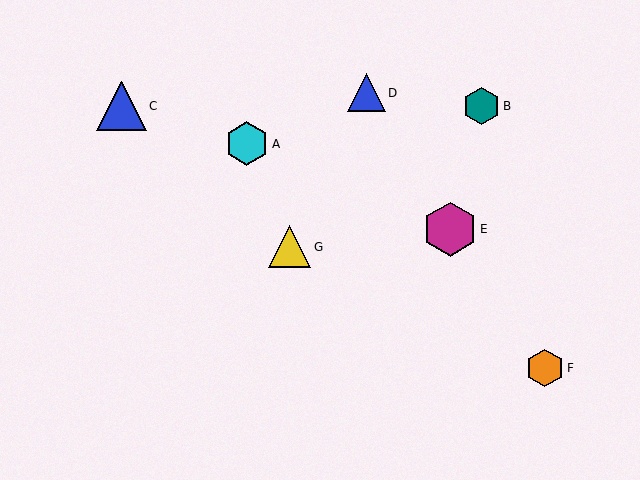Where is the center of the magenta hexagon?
The center of the magenta hexagon is at (450, 229).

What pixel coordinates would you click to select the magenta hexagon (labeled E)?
Click at (450, 229) to select the magenta hexagon E.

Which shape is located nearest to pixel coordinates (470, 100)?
The teal hexagon (labeled B) at (482, 106) is nearest to that location.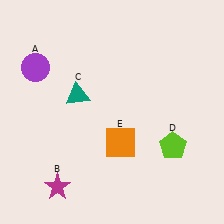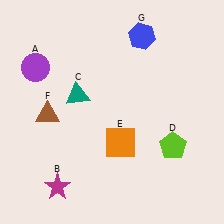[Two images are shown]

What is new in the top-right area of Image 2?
A blue hexagon (G) was added in the top-right area of Image 2.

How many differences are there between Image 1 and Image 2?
There are 2 differences between the two images.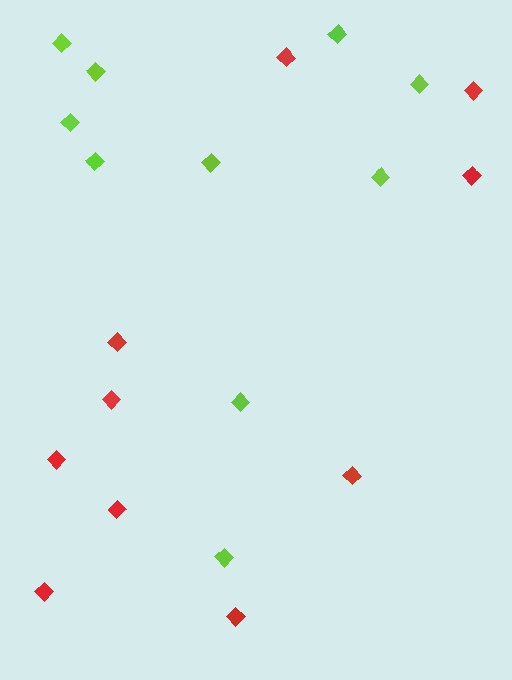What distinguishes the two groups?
There are 2 groups: one group of lime diamonds (10) and one group of red diamonds (10).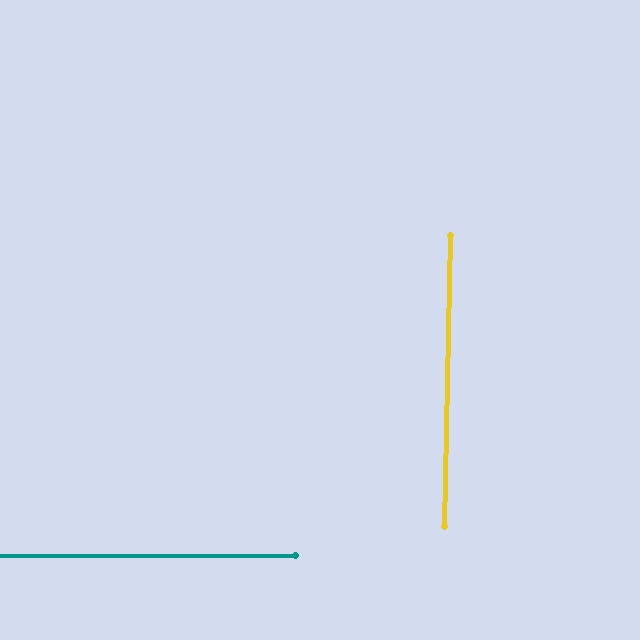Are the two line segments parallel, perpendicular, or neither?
Perpendicular — they meet at approximately 89°.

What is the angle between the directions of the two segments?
Approximately 89 degrees.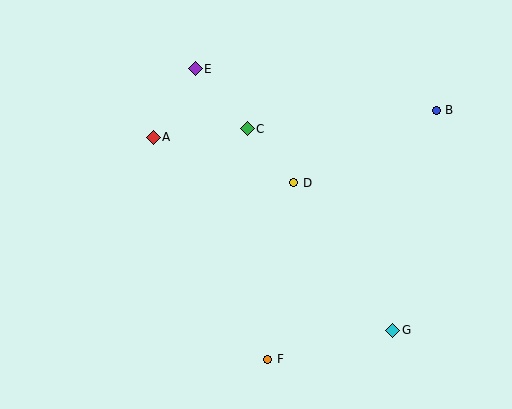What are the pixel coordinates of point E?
Point E is at (195, 69).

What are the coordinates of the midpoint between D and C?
The midpoint between D and C is at (270, 156).